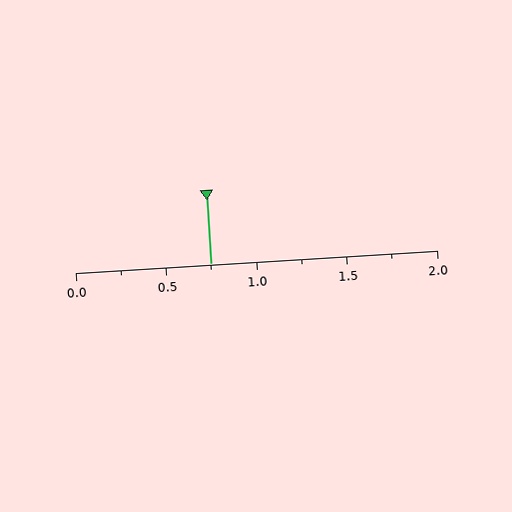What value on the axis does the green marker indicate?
The marker indicates approximately 0.75.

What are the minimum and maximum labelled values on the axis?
The axis runs from 0.0 to 2.0.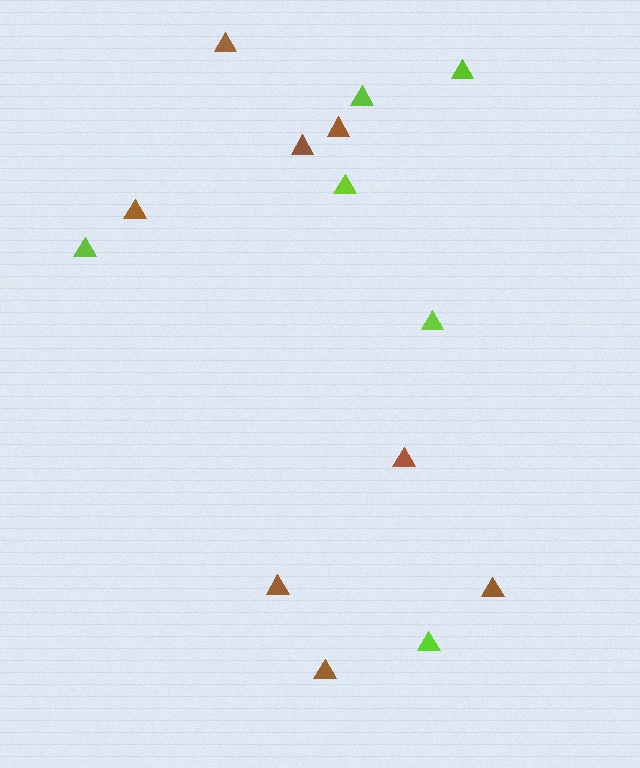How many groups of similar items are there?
There are 2 groups: one group of brown triangles (8) and one group of lime triangles (6).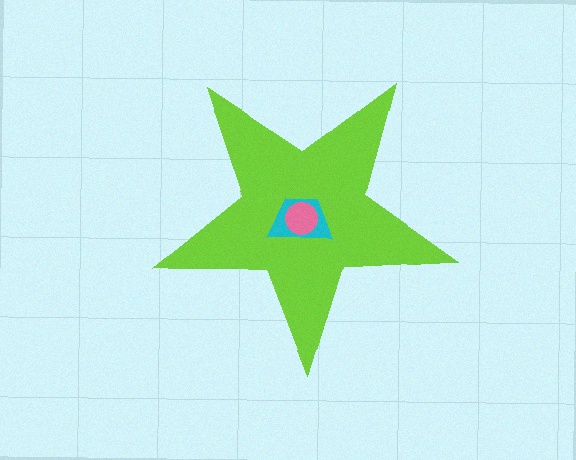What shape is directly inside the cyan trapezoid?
The pink circle.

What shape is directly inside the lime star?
The cyan trapezoid.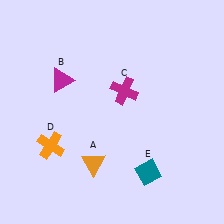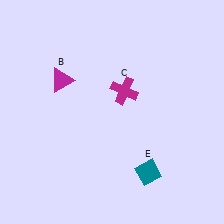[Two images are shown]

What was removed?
The orange triangle (A), the orange cross (D) were removed in Image 2.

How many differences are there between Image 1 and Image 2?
There are 2 differences between the two images.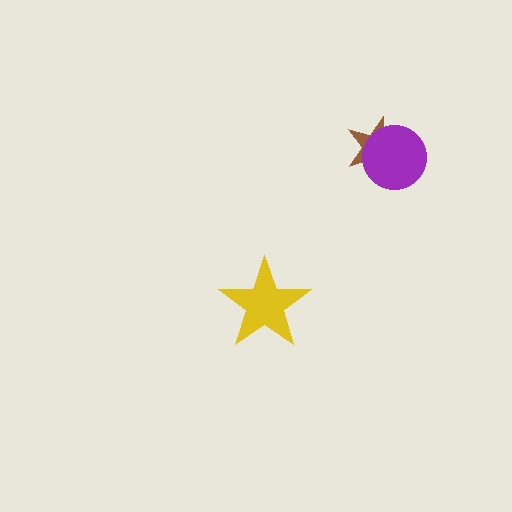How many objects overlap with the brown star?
1 object overlaps with the brown star.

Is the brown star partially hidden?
Yes, it is partially covered by another shape.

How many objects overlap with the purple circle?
1 object overlaps with the purple circle.